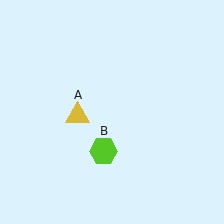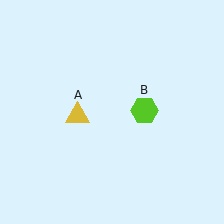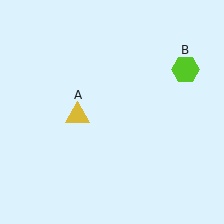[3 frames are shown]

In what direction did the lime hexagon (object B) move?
The lime hexagon (object B) moved up and to the right.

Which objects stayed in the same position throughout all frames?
Yellow triangle (object A) remained stationary.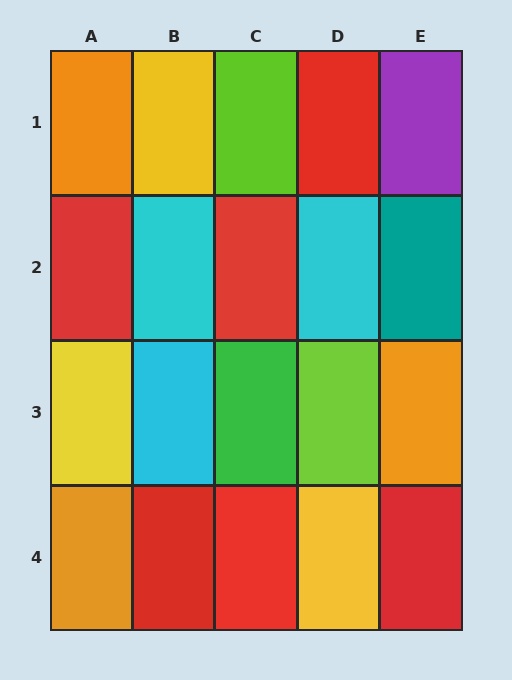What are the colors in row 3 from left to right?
Yellow, cyan, green, lime, orange.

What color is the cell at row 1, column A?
Orange.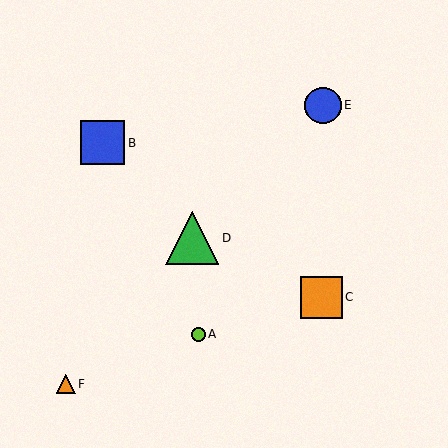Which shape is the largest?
The green triangle (labeled D) is the largest.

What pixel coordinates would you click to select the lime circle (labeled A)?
Click at (198, 334) to select the lime circle A.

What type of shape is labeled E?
Shape E is a blue circle.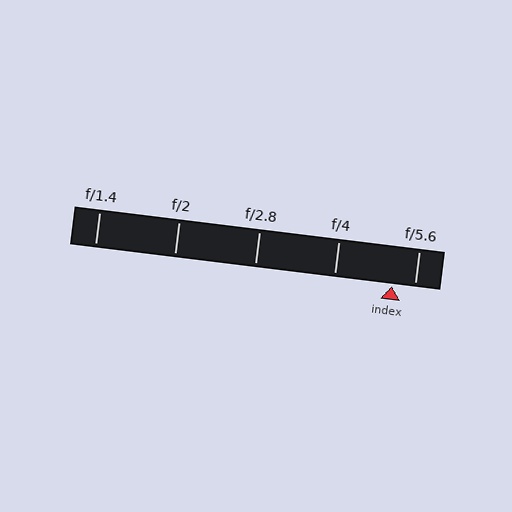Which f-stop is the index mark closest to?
The index mark is closest to f/5.6.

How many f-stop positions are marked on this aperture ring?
There are 5 f-stop positions marked.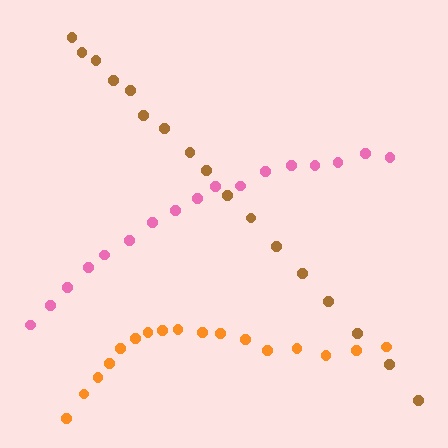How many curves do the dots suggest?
There are 3 distinct paths.